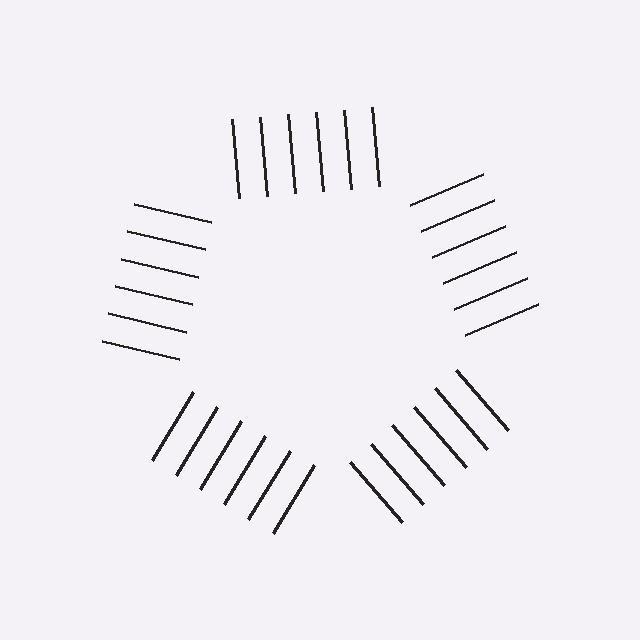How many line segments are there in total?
30 — 6 along each of the 5 edges.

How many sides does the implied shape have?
5 sides — the line-ends trace a pentagon.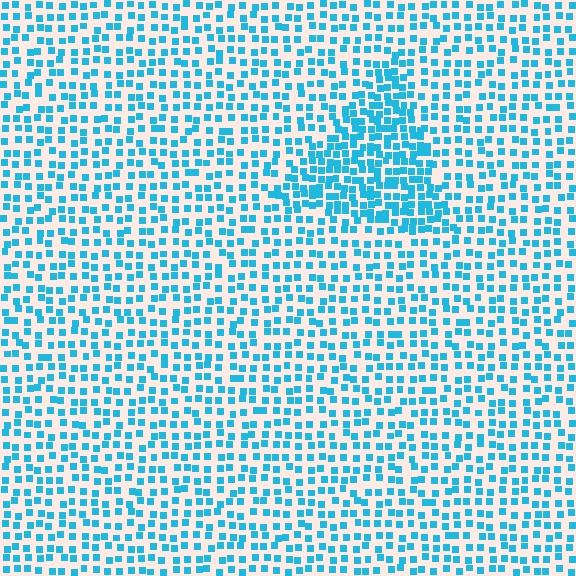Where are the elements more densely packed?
The elements are more densely packed inside the triangle boundary.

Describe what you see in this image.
The image contains small cyan elements arranged at two different densities. A triangle-shaped region is visible where the elements are more densely packed than the surrounding area.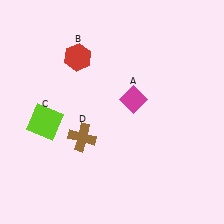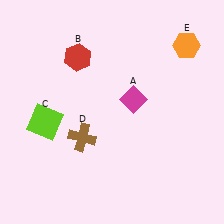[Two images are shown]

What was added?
An orange hexagon (E) was added in Image 2.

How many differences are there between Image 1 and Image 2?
There is 1 difference between the two images.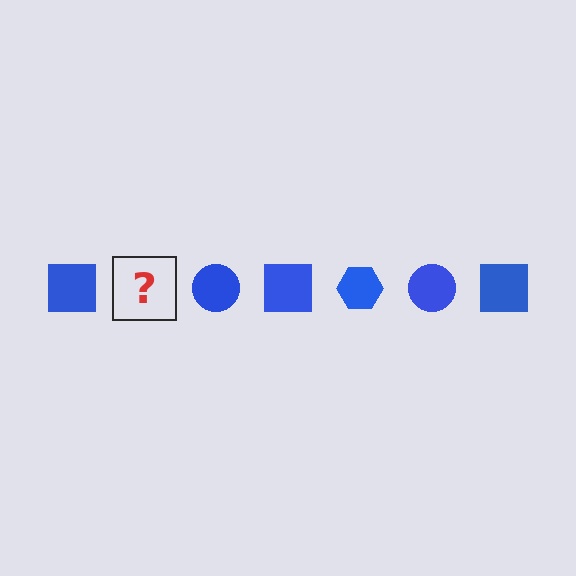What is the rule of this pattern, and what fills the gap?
The rule is that the pattern cycles through square, hexagon, circle shapes in blue. The gap should be filled with a blue hexagon.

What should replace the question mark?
The question mark should be replaced with a blue hexagon.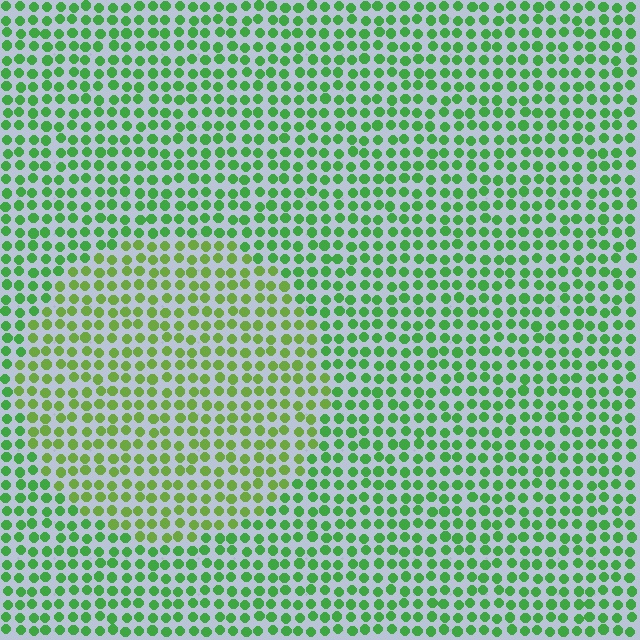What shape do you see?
I see a circle.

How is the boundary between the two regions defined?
The boundary is defined purely by a slight shift in hue (about 28 degrees). Spacing, size, and orientation are identical on both sides.